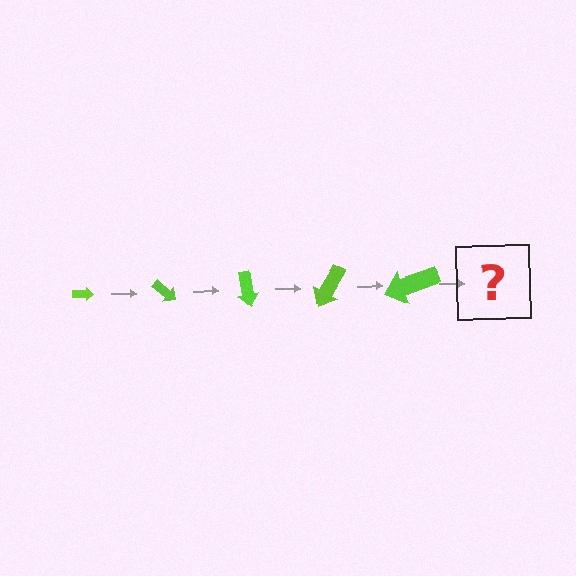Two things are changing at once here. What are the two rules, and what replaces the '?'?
The two rules are that the arrow grows larger each step and it rotates 40 degrees each step. The '?' should be an arrow, larger than the previous one and rotated 200 degrees from the start.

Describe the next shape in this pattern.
It should be an arrow, larger than the previous one and rotated 200 degrees from the start.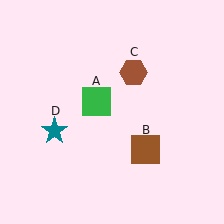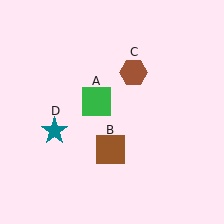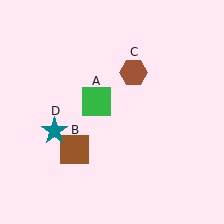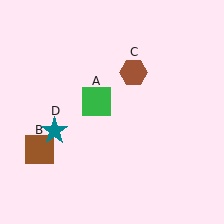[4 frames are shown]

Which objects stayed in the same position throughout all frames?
Green square (object A) and brown hexagon (object C) and teal star (object D) remained stationary.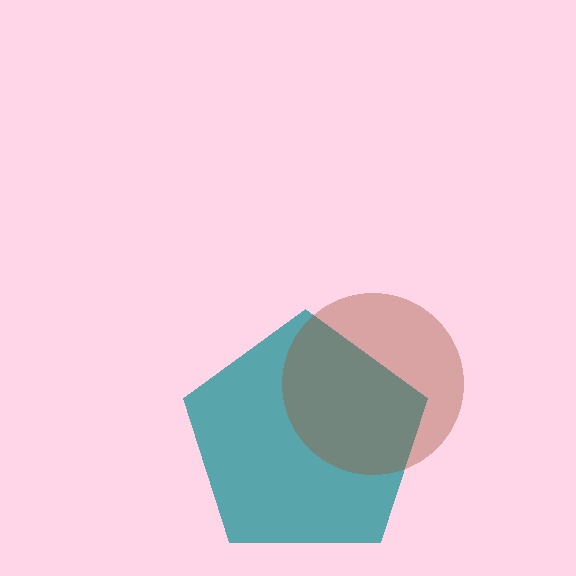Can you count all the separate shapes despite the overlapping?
Yes, there are 2 separate shapes.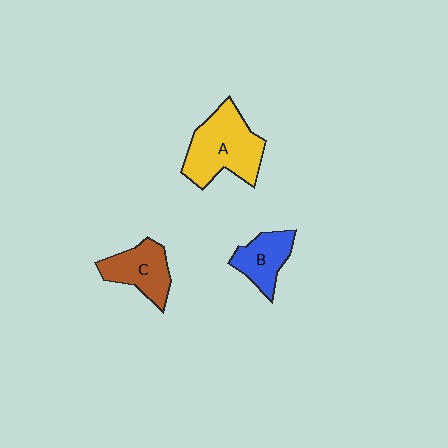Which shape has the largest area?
Shape A (yellow).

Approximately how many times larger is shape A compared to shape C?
Approximately 1.5 times.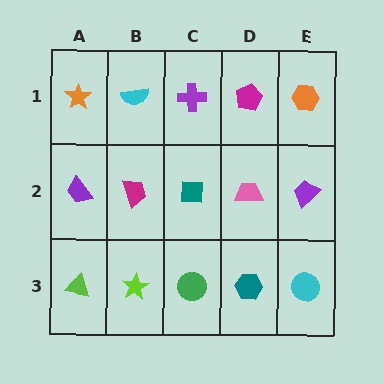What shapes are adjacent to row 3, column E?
A purple trapezoid (row 2, column E), a teal hexagon (row 3, column D).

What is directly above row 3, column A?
A purple trapezoid.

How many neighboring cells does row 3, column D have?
3.